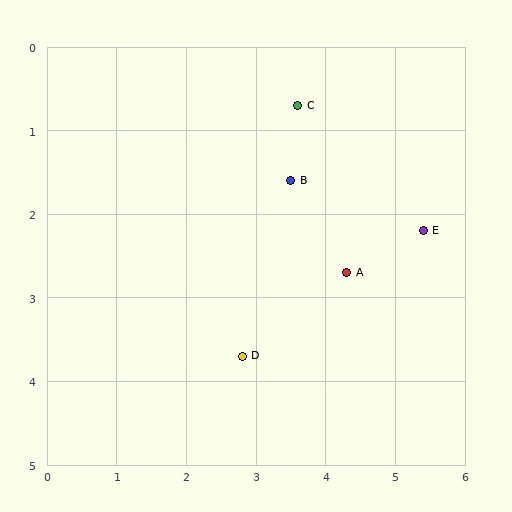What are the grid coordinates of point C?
Point C is at approximately (3.6, 0.7).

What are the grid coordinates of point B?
Point B is at approximately (3.5, 1.6).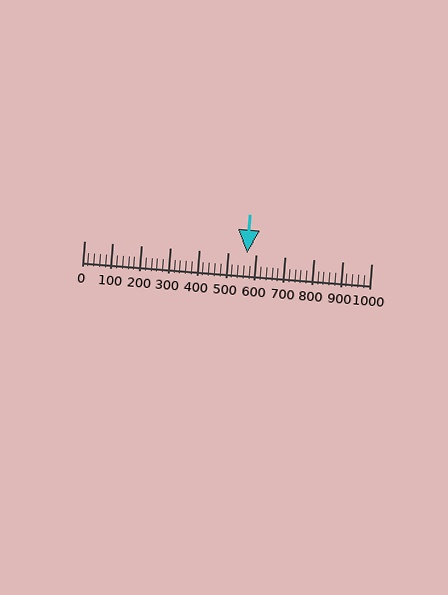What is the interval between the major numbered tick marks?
The major tick marks are spaced 100 units apart.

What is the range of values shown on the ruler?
The ruler shows values from 0 to 1000.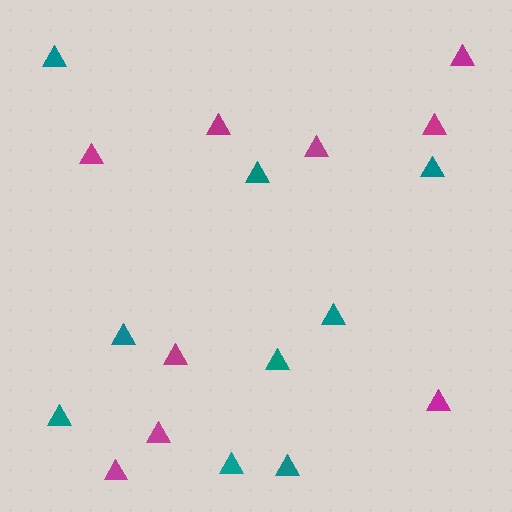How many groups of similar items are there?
There are 2 groups: one group of magenta triangles (9) and one group of teal triangles (9).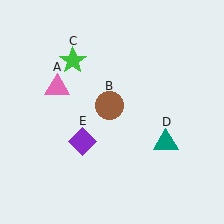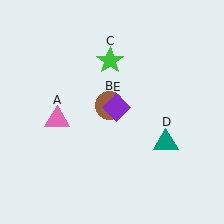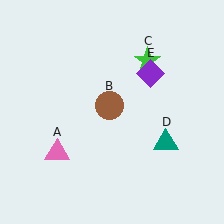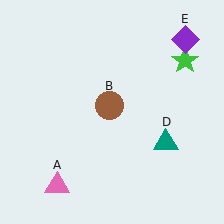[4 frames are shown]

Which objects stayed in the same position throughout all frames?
Brown circle (object B) and teal triangle (object D) remained stationary.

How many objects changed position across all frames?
3 objects changed position: pink triangle (object A), green star (object C), purple diamond (object E).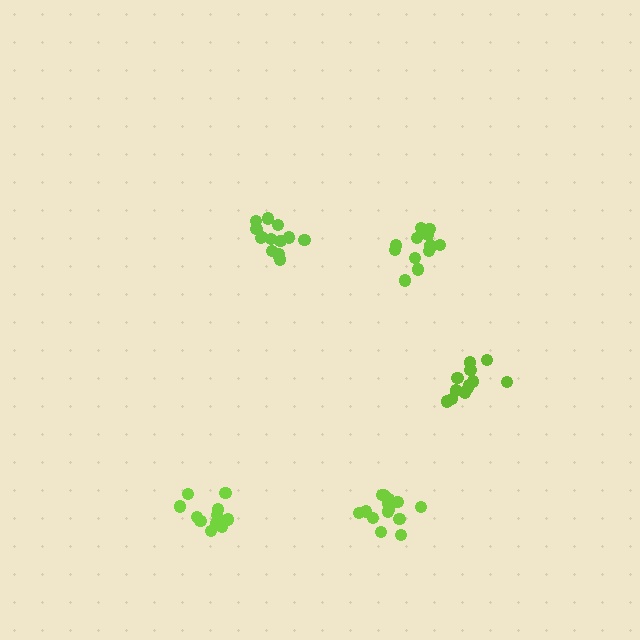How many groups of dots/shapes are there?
There are 5 groups.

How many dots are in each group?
Group 1: 11 dots, Group 2: 14 dots, Group 3: 16 dots, Group 4: 13 dots, Group 5: 13 dots (67 total).